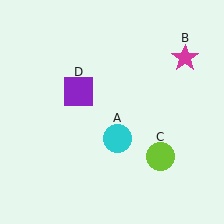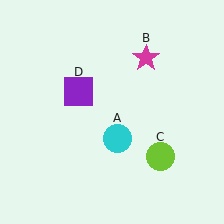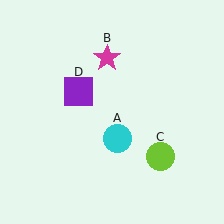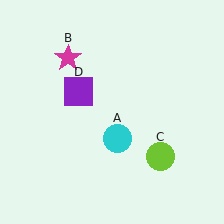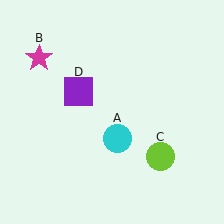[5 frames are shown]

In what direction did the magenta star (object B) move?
The magenta star (object B) moved left.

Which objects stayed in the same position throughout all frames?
Cyan circle (object A) and lime circle (object C) and purple square (object D) remained stationary.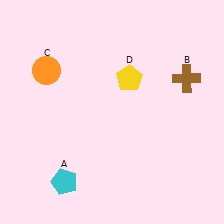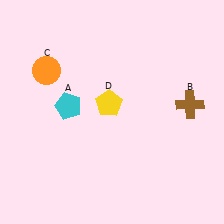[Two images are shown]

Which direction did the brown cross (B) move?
The brown cross (B) moved down.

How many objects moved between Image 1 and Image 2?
3 objects moved between the two images.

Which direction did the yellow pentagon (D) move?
The yellow pentagon (D) moved down.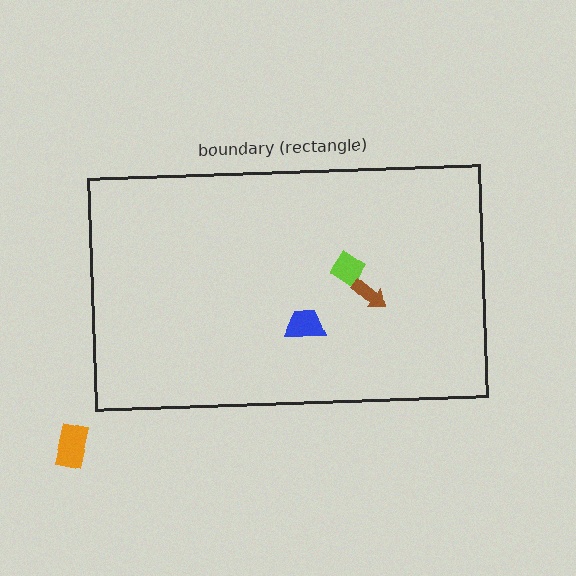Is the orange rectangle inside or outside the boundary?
Outside.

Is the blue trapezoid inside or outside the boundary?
Inside.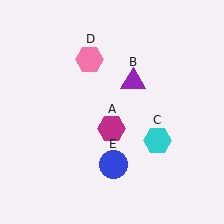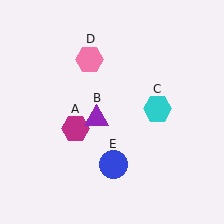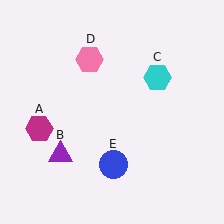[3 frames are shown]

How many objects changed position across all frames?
3 objects changed position: magenta hexagon (object A), purple triangle (object B), cyan hexagon (object C).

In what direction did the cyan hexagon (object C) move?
The cyan hexagon (object C) moved up.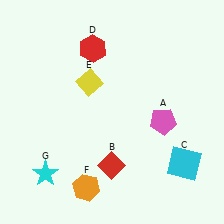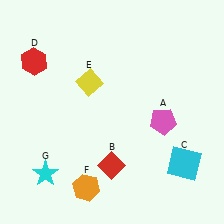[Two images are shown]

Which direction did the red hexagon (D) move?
The red hexagon (D) moved left.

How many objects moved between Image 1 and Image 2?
1 object moved between the two images.